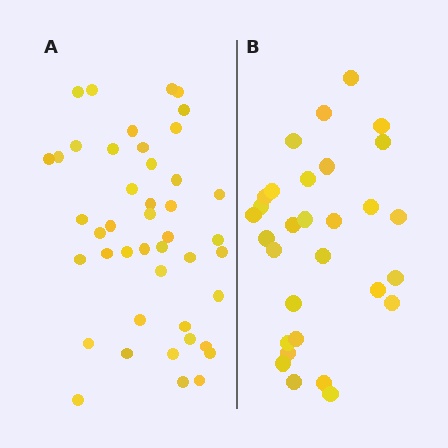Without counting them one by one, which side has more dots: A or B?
Region A (the left region) has more dots.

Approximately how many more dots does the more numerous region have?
Region A has approximately 15 more dots than region B.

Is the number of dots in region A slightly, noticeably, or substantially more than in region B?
Region A has substantially more. The ratio is roughly 1.5 to 1.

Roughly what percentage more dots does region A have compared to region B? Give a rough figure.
About 45% more.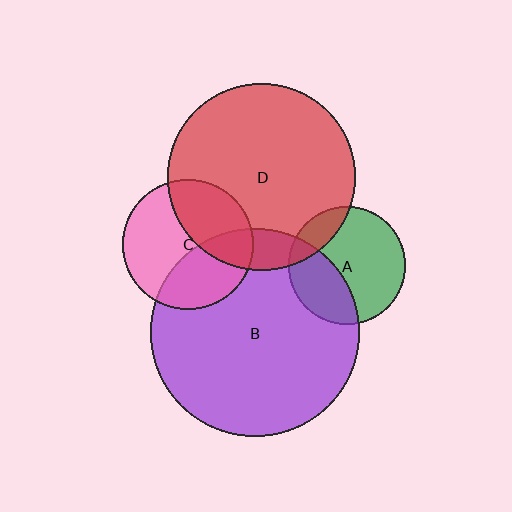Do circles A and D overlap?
Yes.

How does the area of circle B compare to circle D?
Approximately 1.2 times.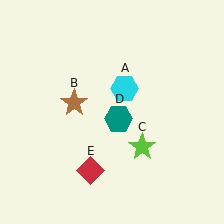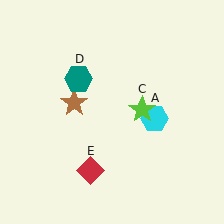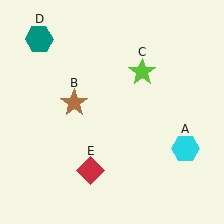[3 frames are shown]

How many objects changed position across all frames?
3 objects changed position: cyan hexagon (object A), lime star (object C), teal hexagon (object D).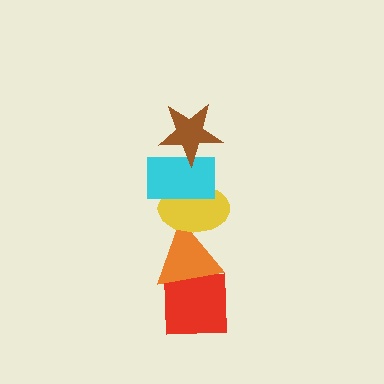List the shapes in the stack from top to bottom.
From top to bottom: the brown star, the cyan rectangle, the yellow ellipse, the orange triangle, the red square.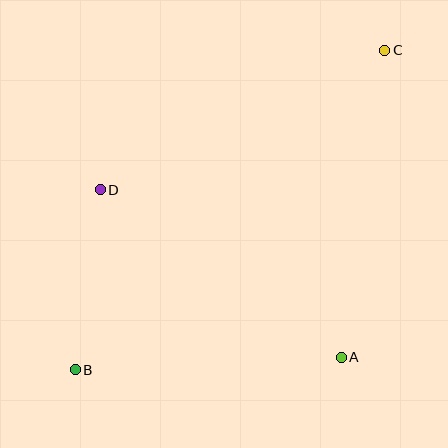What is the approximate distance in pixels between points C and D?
The distance between C and D is approximately 317 pixels.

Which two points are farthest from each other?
Points B and C are farthest from each other.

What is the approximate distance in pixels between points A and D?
The distance between A and D is approximately 293 pixels.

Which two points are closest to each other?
Points B and D are closest to each other.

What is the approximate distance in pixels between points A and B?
The distance between A and B is approximately 266 pixels.